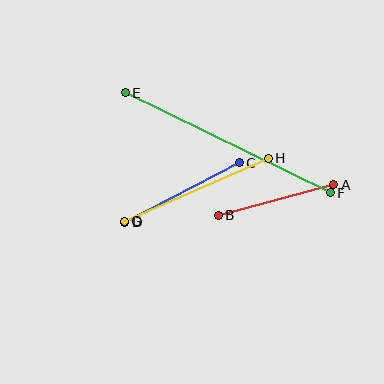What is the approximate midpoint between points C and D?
The midpoint is at approximately (182, 192) pixels.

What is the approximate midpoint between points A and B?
The midpoint is at approximately (276, 200) pixels.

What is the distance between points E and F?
The distance is approximately 228 pixels.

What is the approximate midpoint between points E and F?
The midpoint is at approximately (228, 143) pixels.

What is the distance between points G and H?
The distance is approximately 157 pixels.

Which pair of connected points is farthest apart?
Points E and F are farthest apart.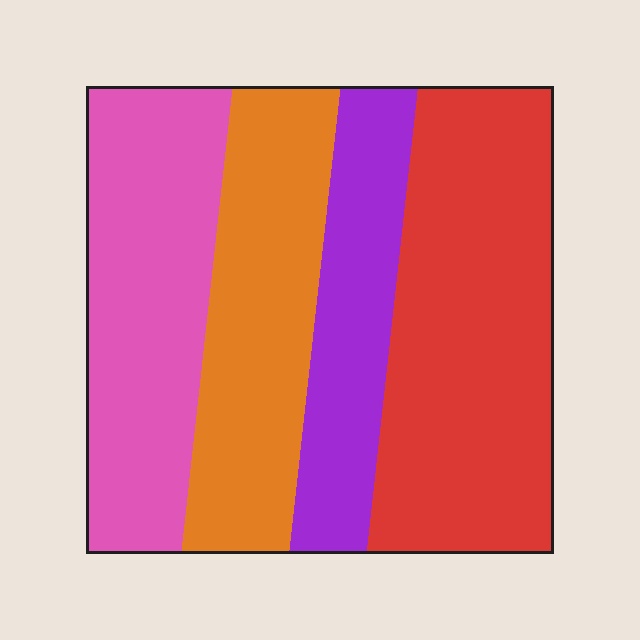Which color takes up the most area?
Red, at roughly 35%.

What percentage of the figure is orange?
Orange covers 23% of the figure.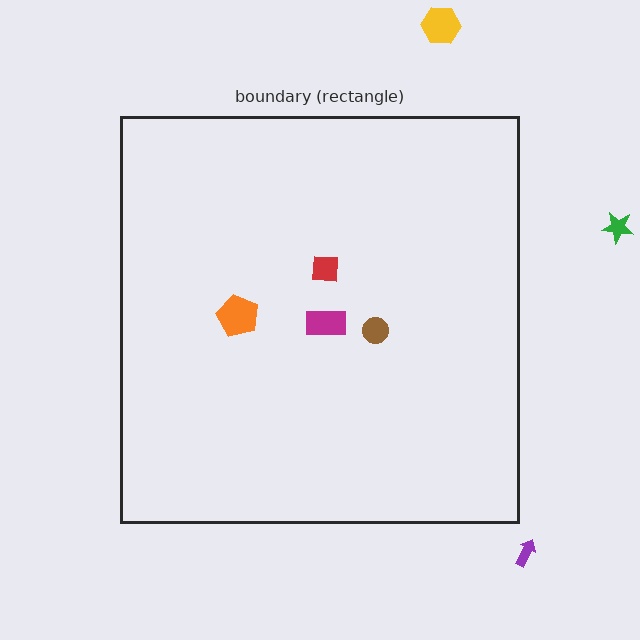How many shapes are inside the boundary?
4 inside, 3 outside.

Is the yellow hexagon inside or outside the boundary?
Outside.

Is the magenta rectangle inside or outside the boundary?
Inside.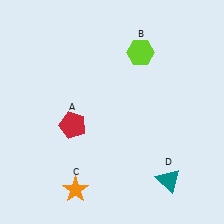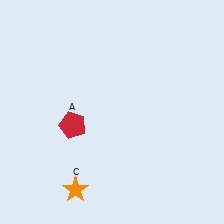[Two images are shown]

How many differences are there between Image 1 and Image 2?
There are 2 differences between the two images.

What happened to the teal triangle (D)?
The teal triangle (D) was removed in Image 2. It was in the bottom-right area of Image 1.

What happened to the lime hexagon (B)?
The lime hexagon (B) was removed in Image 2. It was in the top-right area of Image 1.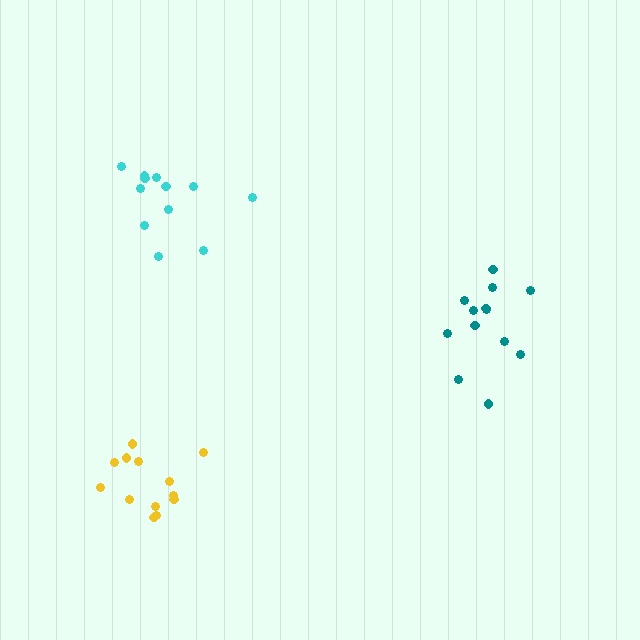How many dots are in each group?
Group 1: 13 dots, Group 2: 12 dots, Group 3: 13 dots (38 total).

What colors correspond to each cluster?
The clusters are colored: yellow, cyan, teal.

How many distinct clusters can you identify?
There are 3 distinct clusters.